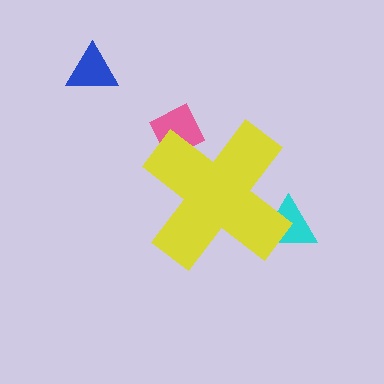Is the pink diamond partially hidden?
Yes, the pink diamond is partially hidden behind the yellow cross.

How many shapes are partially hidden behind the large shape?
2 shapes are partially hidden.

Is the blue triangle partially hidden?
No, the blue triangle is fully visible.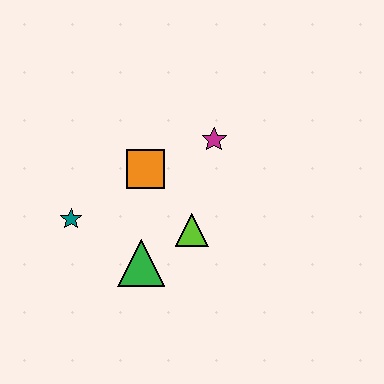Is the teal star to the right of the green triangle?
No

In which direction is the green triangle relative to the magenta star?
The green triangle is below the magenta star.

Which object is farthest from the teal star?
The magenta star is farthest from the teal star.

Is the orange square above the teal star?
Yes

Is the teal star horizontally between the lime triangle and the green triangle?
No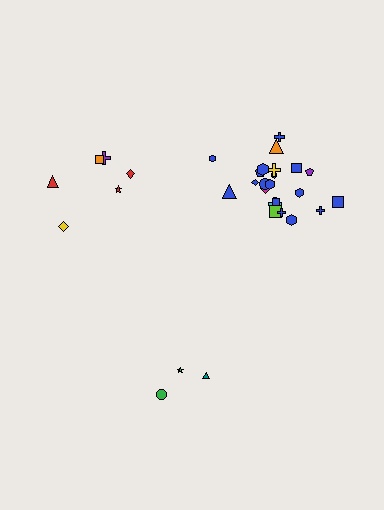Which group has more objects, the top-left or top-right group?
The top-right group.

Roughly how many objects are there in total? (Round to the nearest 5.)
Roughly 30 objects in total.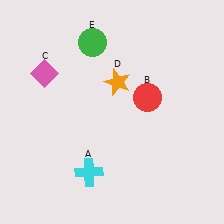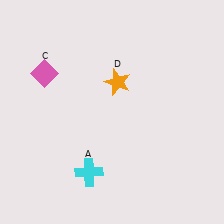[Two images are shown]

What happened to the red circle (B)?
The red circle (B) was removed in Image 2. It was in the top-right area of Image 1.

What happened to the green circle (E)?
The green circle (E) was removed in Image 2. It was in the top-left area of Image 1.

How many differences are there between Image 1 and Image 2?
There are 2 differences between the two images.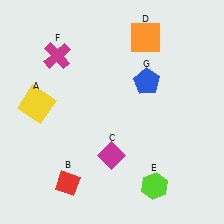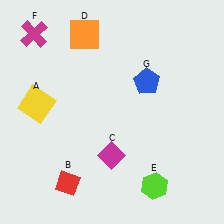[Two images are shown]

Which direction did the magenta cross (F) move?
The magenta cross (F) moved left.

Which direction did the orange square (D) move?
The orange square (D) moved left.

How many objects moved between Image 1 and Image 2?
2 objects moved between the two images.